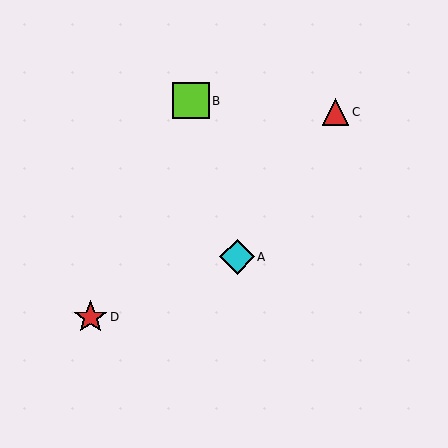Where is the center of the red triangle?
The center of the red triangle is at (335, 112).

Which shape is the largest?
The lime square (labeled B) is the largest.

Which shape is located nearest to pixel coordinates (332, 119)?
The red triangle (labeled C) at (335, 112) is nearest to that location.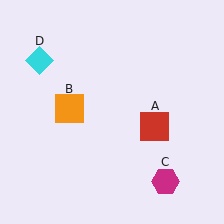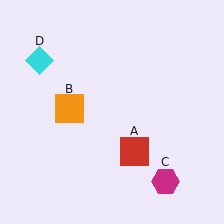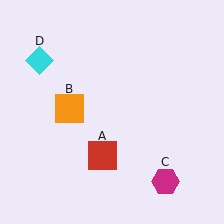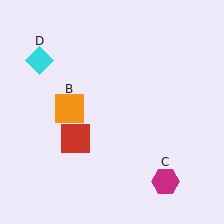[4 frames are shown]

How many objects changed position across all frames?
1 object changed position: red square (object A).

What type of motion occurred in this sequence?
The red square (object A) rotated clockwise around the center of the scene.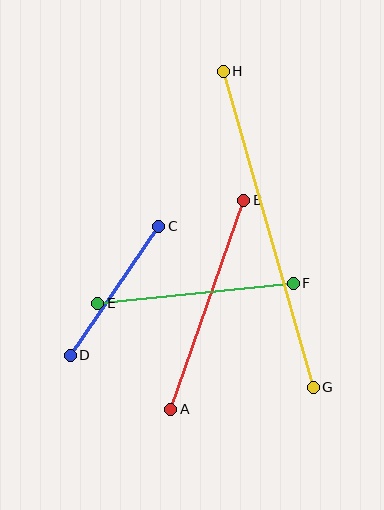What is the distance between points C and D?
The distance is approximately 157 pixels.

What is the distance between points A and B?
The distance is approximately 222 pixels.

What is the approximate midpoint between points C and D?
The midpoint is at approximately (114, 291) pixels.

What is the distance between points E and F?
The distance is approximately 197 pixels.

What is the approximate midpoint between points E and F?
The midpoint is at approximately (195, 293) pixels.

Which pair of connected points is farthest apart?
Points G and H are farthest apart.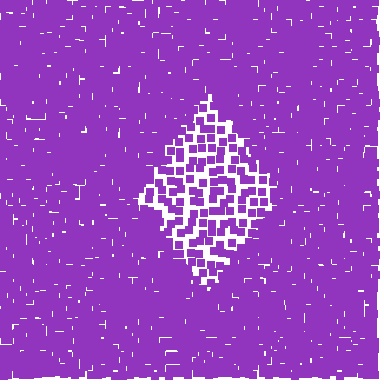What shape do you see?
I see a diamond.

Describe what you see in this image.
The image contains small purple elements arranged at two different densities. A diamond-shaped region is visible where the elements are less densely packed than the surrounding area.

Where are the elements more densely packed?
The elements are more densely packed outside the diamond boundary.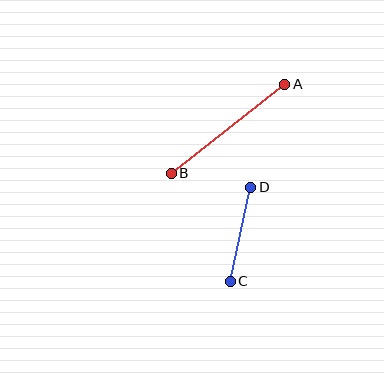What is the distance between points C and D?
The distance is approximately 96 pixels.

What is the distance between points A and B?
The distance is approximately 144 pixels.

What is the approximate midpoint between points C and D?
The midpoint is at approximately (241, 234) pixels.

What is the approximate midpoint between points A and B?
The midpoint is at approximately (228, 129) pixels.